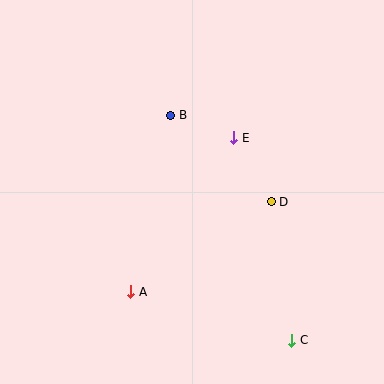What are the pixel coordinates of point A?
Point A is at (131, 292).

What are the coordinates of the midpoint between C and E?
The midpoint between C and E is at (263, 239).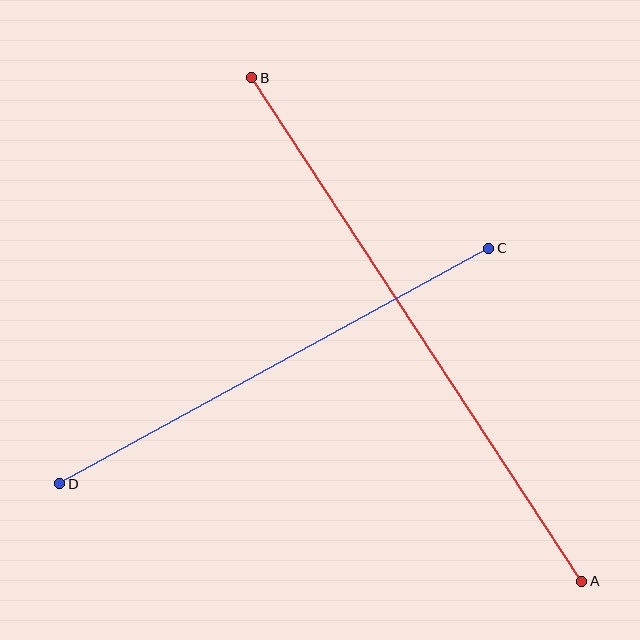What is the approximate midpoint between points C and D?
The midpoint is at approximately (274, 366) pixels.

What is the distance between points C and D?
The distance is approximately 489 pixels.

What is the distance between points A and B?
The distance is approximately 602 pixels.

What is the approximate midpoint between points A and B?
The midpoint is at approximately (417, 330) pixels.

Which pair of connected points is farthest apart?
Points A and B are farthest apart.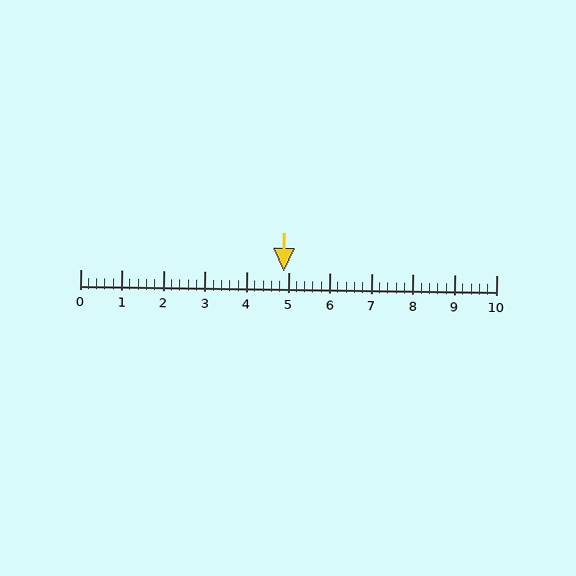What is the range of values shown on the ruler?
The ruler shows values from 0 to 10.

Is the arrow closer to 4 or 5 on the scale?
The arrow is closer to 5.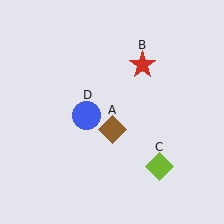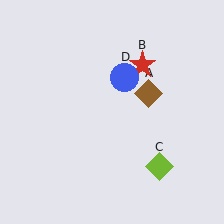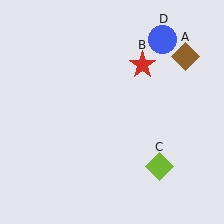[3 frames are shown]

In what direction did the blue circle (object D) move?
The blue circle (object D) moved up and to the right.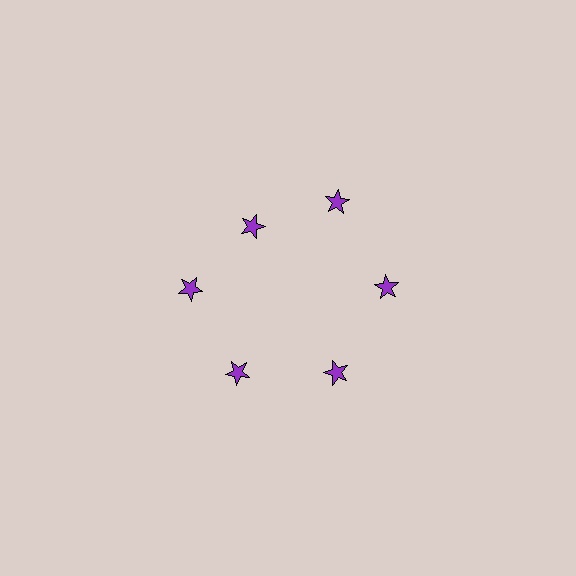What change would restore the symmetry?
The symmetry would be restored by moving it outward, back onto the ring so that all 6 stars sit at equal angles and equal distance from the center.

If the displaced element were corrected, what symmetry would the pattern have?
It would have 6-fold rotational symmetry — the pattern would map onto itself every 60 degrees.